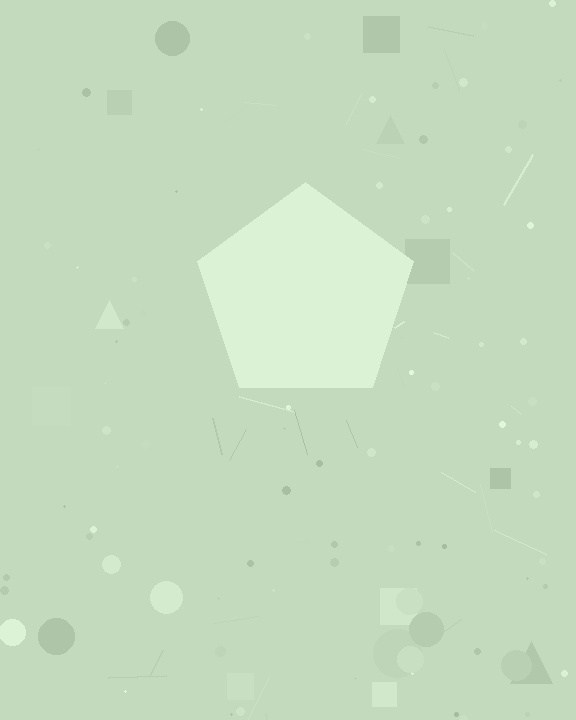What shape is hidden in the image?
A pentagon is hidden in the image.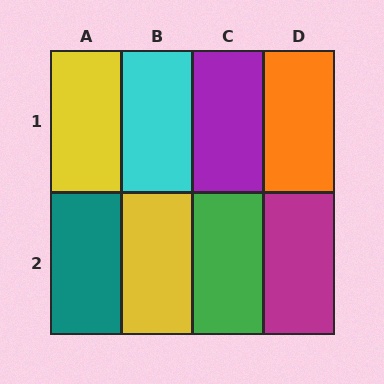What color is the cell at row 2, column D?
Magenta.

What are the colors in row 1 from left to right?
Yellow, cyan, purple, orange.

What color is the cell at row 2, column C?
Green.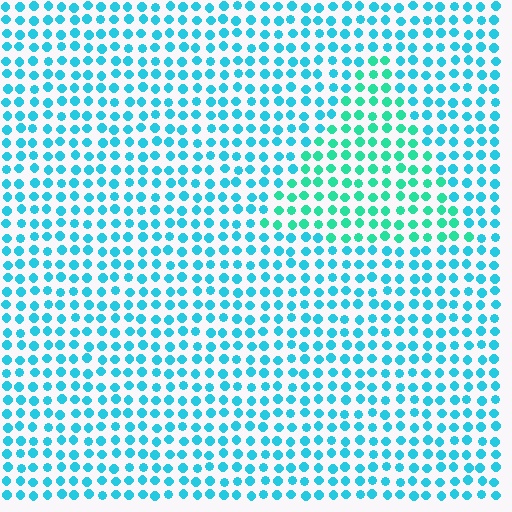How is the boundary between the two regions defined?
The boundary is defined purely by a slight shift in hue (about 29 degrees). Spacing, size, and orientation are identical on both sides.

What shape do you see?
I see a triangle.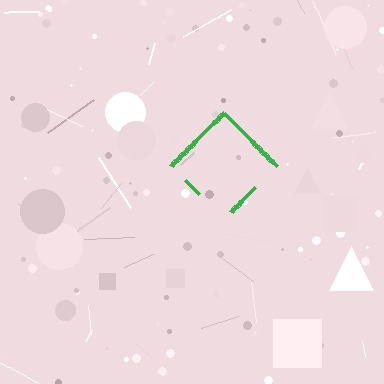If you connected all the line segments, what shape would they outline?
They would outline a diamond.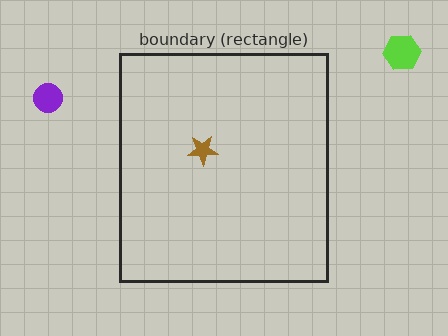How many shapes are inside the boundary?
1 inside, 2 outside.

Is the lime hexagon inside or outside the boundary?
Outside.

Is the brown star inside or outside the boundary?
Inside.